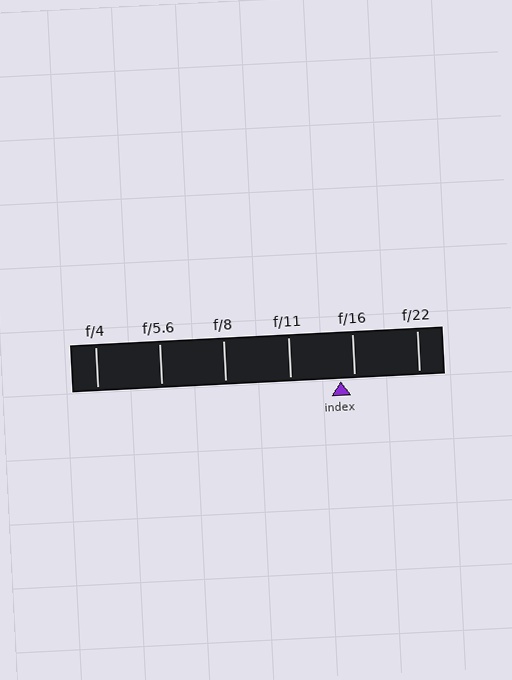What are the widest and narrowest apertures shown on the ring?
The widest aperture shown is f/4 and the narrowest is f/22.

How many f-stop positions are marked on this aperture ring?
There are 6 f-stop positions marked.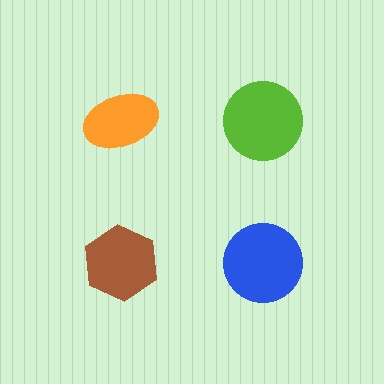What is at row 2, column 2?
A blue circle.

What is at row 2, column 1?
A brown hexagon.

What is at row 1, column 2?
A lime circle.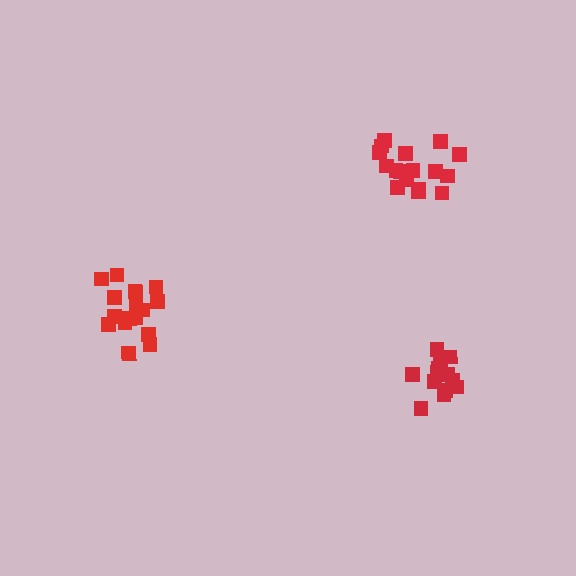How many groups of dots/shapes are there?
There are 3 groups.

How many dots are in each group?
Group 1: 17 dots, Group 2: 14 dots, Group 3: 18 dots (49 total).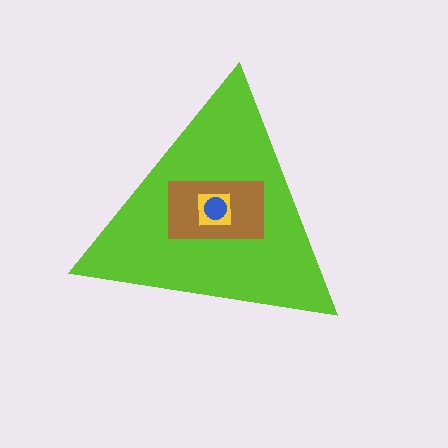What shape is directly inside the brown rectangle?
The yellow square.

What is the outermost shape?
The lime triangle.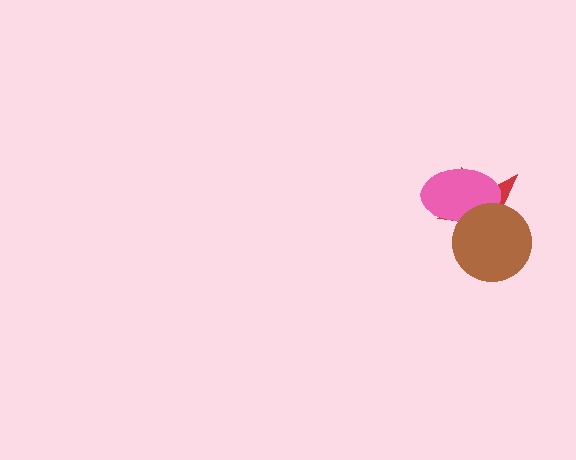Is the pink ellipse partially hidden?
Yes, it is partially covered by another shape.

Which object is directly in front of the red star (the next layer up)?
The pink ellipse is directly in front of the red star.